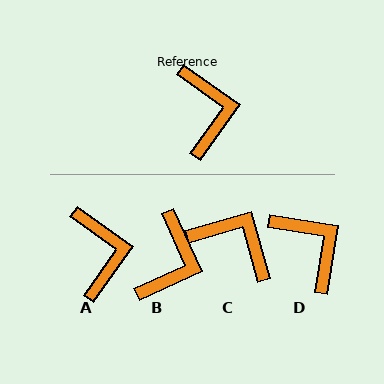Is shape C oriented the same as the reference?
No, it is off by about 51 degrees.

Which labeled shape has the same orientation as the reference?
A.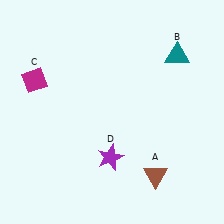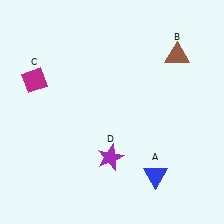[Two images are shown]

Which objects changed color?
A changed from brown to blue. B changed from teal to brown.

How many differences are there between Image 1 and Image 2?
There are 2 differences between the two images.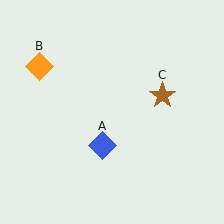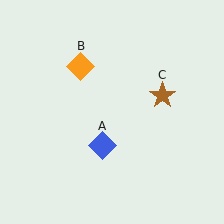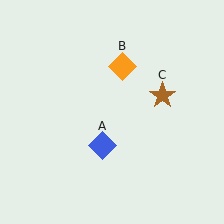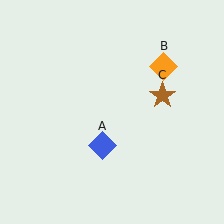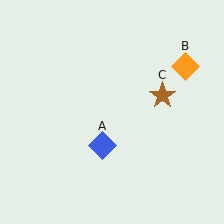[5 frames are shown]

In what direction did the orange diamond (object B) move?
The orange diamond (object B) moved right.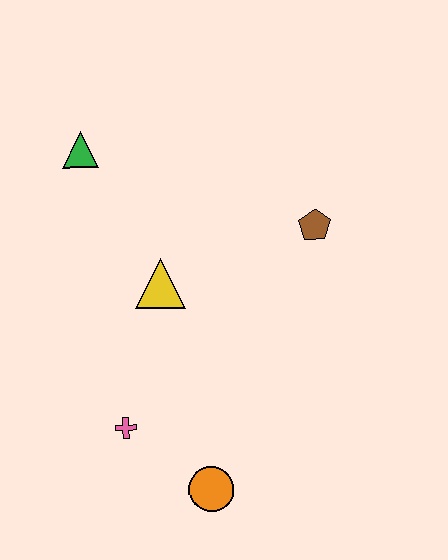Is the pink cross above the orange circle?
Yes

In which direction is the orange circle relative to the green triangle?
The orange circle is below the green triangle.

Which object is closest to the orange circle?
The pink cross is closest to the orange circle.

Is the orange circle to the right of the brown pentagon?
No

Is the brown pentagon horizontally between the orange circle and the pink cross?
No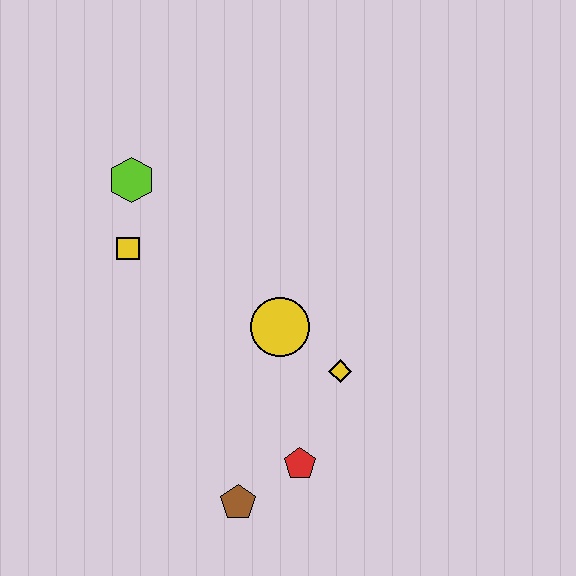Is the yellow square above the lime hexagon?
No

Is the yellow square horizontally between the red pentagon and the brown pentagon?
No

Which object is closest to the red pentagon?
The brown pentagon is closest to the red pentagon.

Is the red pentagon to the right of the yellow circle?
Yes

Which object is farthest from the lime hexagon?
The brown pentagon is farthest from the lime hexagon.